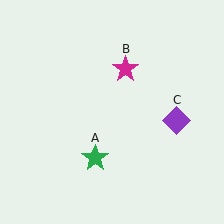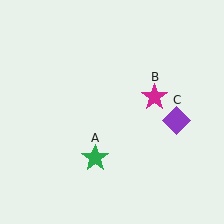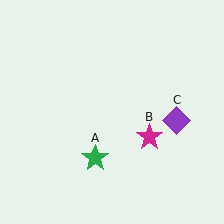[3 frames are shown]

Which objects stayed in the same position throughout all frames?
Green star (object A) and purple diamond (object C) remained stationary.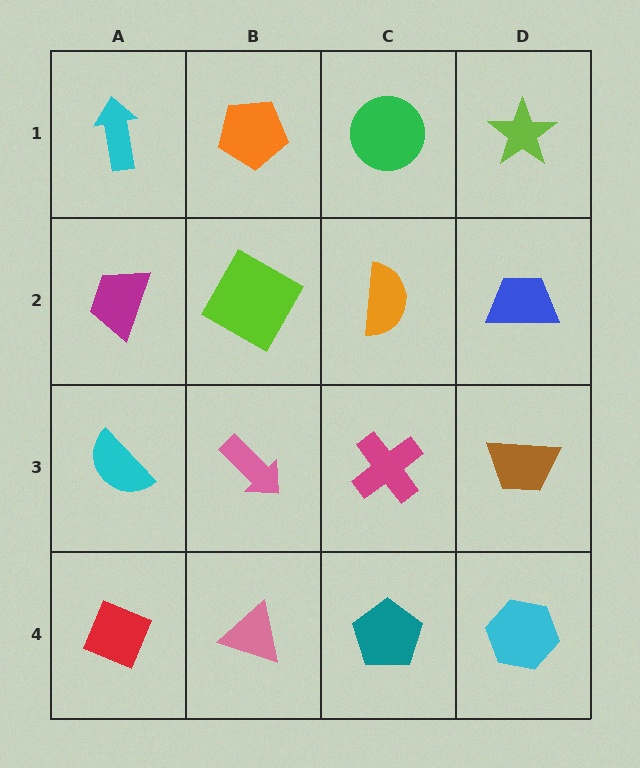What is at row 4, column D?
A cyan hexagon.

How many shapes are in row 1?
4 shapes.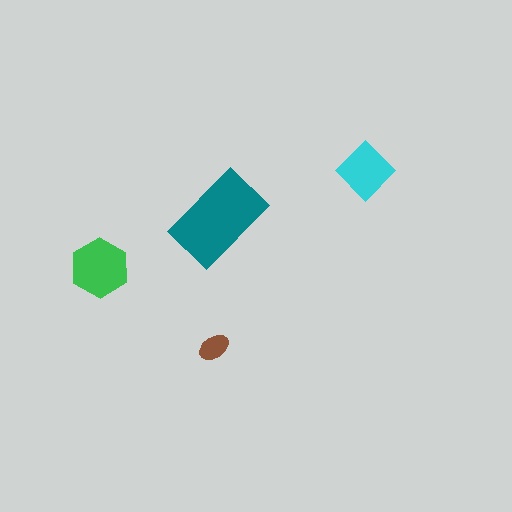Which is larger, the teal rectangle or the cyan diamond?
The teal rectangle.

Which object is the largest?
The teal rectangle.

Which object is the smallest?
The brown ellipse.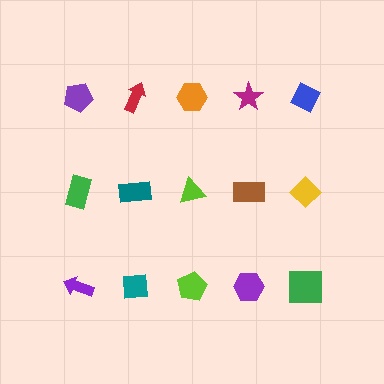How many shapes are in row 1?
5 shapes.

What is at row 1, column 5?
A blue diamond.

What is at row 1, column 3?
An orange hexagon.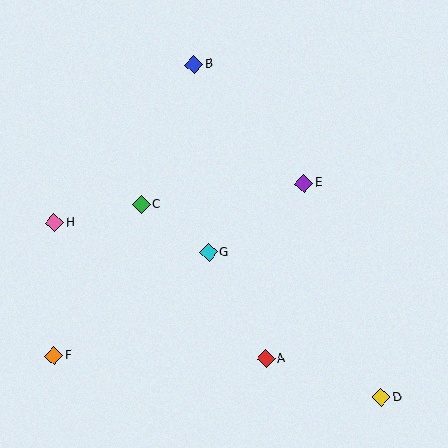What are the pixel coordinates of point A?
Point A is at (266, 359).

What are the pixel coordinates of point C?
Point C is at (141, 205).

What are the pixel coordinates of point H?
Point H is at (55, 223).